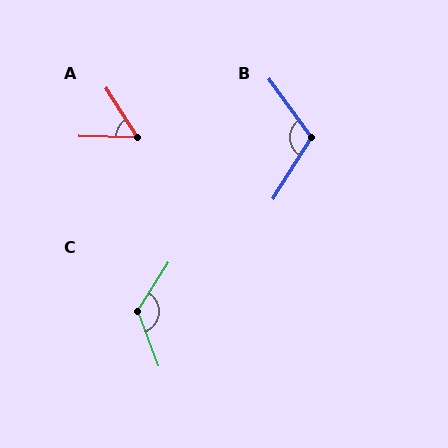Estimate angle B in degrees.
Approximately 112 degrees.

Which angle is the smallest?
A, at approximately 56 degrees.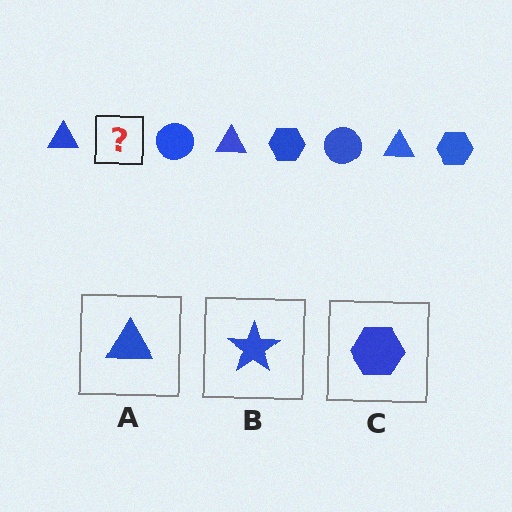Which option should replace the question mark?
Option C.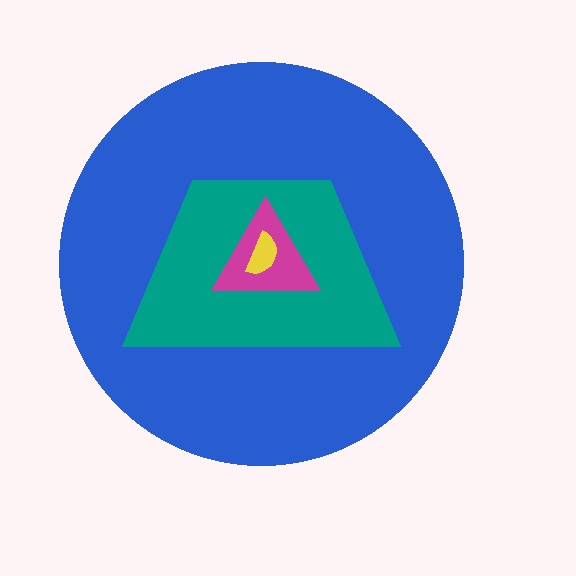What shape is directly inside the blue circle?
The teal trapezoid.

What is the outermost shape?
The blue circle.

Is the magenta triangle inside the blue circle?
Yes.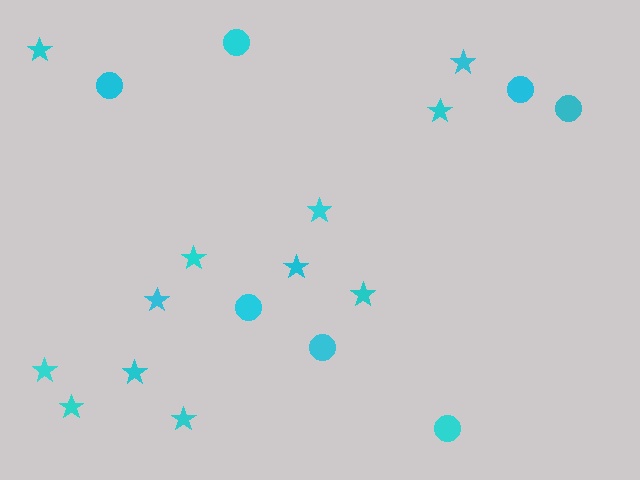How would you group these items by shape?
There are 2 groups: one group of circles (7) and one group of stars (12).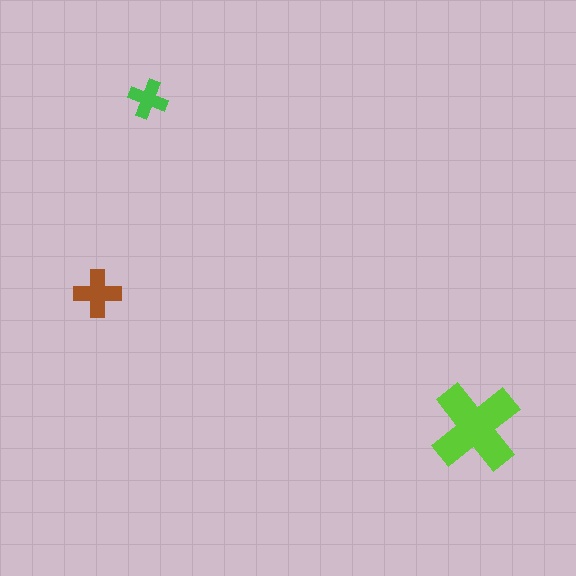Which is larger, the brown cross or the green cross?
The brown one.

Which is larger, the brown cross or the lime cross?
The lime one.